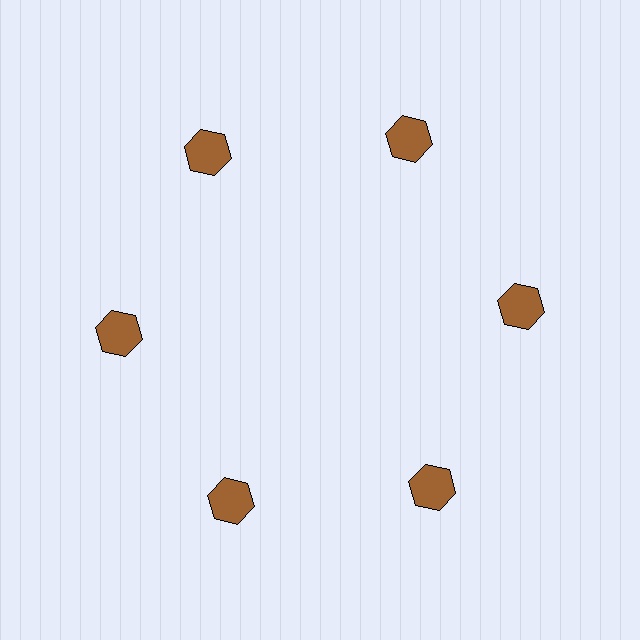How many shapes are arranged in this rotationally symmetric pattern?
There are 6 shapes, arranged in 6 groups of 1.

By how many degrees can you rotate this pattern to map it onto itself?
The pattern maps onto itself every 60 degrees of rotation.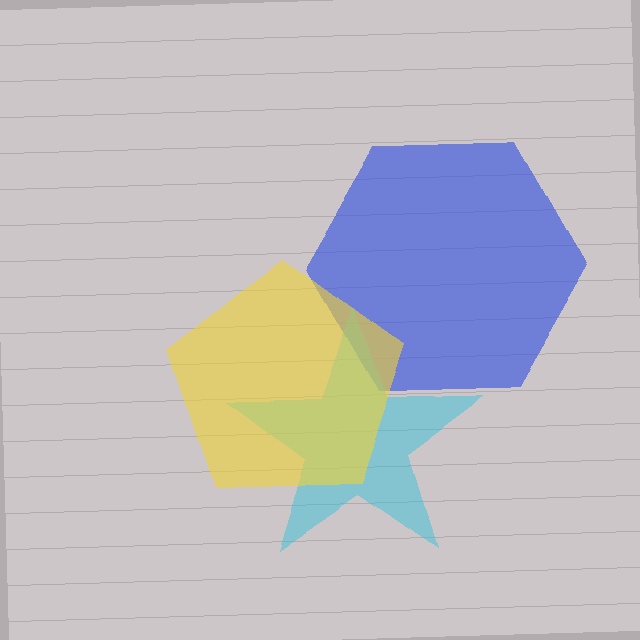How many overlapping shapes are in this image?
There are 3 overlapping shapes in the image.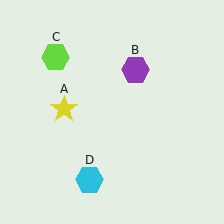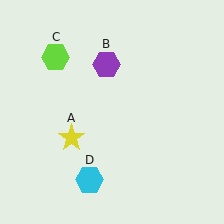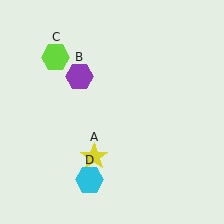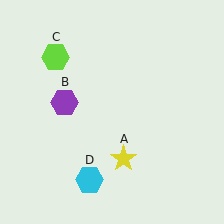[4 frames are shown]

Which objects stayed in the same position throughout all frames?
Lime hexagon (object C) and cyan hexagon (object D) remained stationary.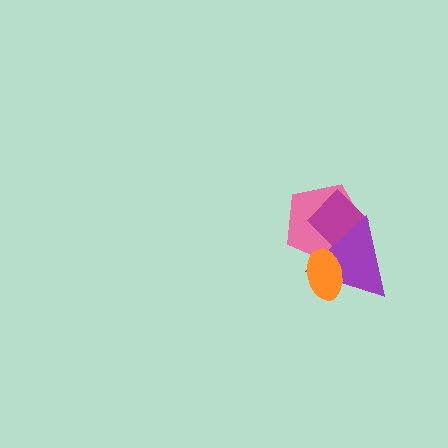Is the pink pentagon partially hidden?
Yes, it is partially covered by another shape.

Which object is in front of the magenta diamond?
The purple triangle is in front of the magenta diamond.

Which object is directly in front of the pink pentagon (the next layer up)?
The magenta diamond is directly in front of the pink pentagon.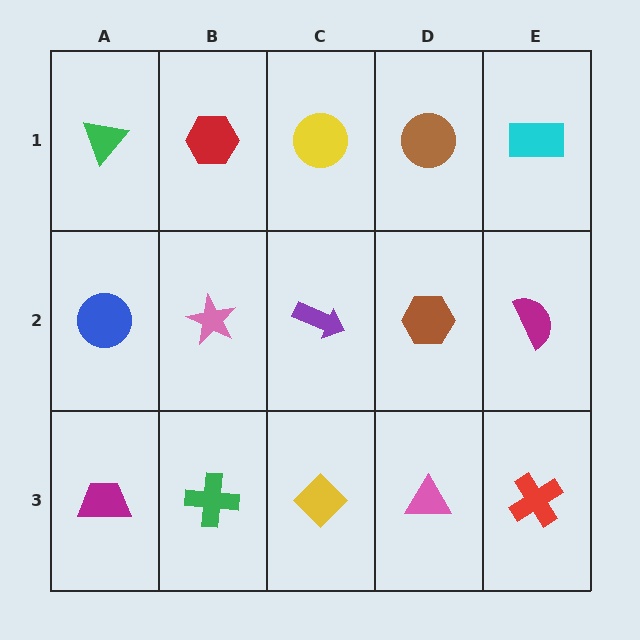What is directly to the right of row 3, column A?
A green cross.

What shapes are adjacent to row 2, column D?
A brown circle (row 1, column D), a pink triangle (row 3, column D), a purple arrow (row 2, column C), a magenta semicircle (row 2, column E).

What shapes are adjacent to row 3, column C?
A purple arrow (row 2, column C), a green cross (row 3, column B), a pink triangle (row 3, column D).